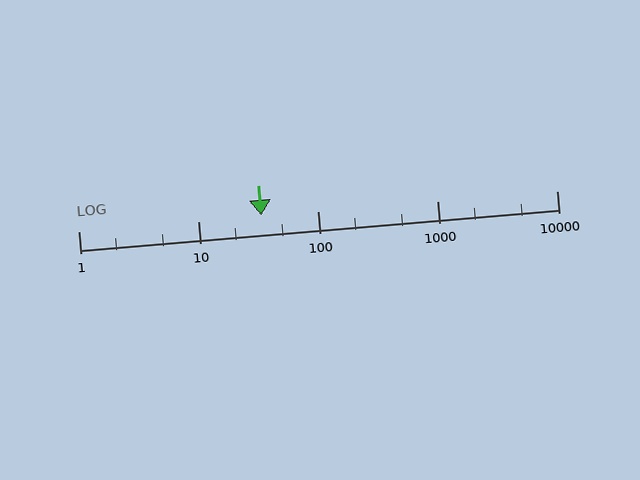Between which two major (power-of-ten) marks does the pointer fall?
The pointer is between 10 and 100.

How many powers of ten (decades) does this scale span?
The scale spans 4 decades, from 1 to 10000.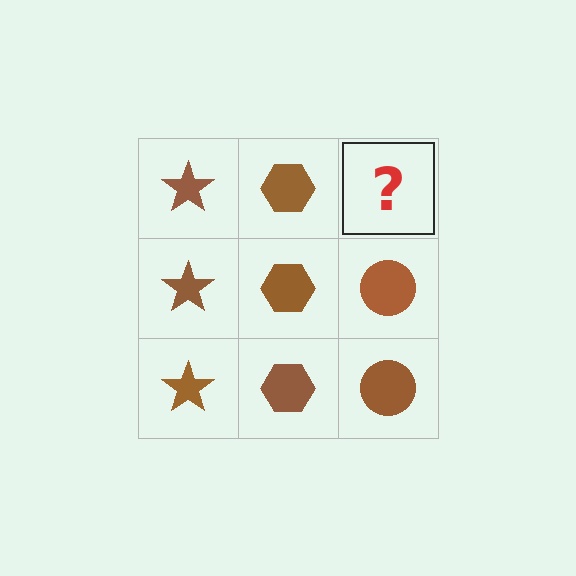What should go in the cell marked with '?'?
The missing cell should contain a brown circle.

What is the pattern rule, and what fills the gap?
The rule is that each column has a consistent shape. The gap should be filled with a brown circle.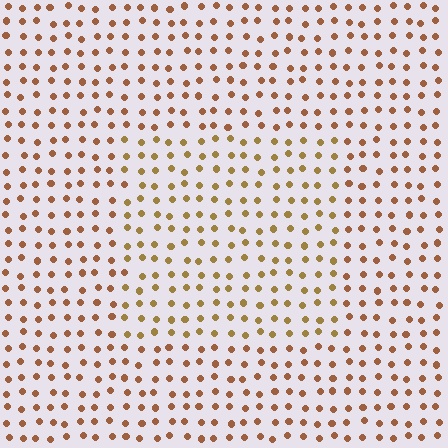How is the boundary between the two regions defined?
The boundary is defined purely by a slight shift in hue (about 22 degrees). Spacing, size, and orientation are identical on both sides.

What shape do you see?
I see a rectangle.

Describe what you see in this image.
The image is filled with small brown elements in a uniform arrangement. A rectangle-shaped region is visible where the elements are tinted to a slightly different hue, forming a subtle color boundary.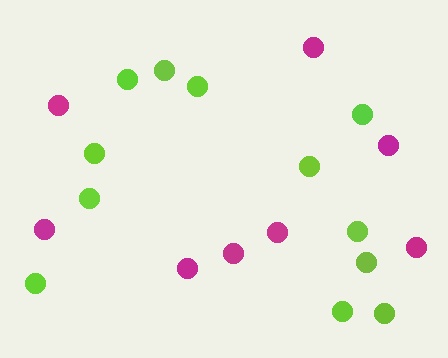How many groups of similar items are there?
There are 2 groups: one group of magenta circles (8) and one group of lime circles (12).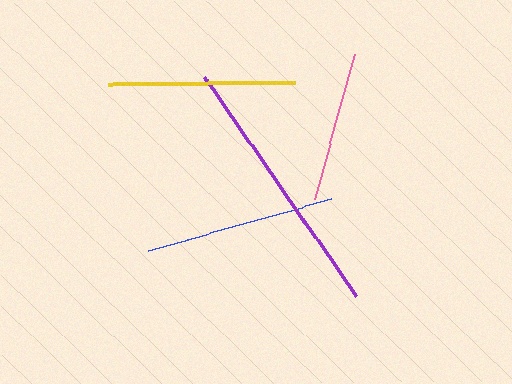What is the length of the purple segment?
The purple segment is approximately 267 pixels long.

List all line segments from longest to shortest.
From longest to shortest: purple, blue, yellow, pink.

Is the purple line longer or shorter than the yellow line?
The purple line is longer than the yellow line.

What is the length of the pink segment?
The pink segment is approximately 151 pixels long.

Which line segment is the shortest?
The pink line is the shortest at approximately 151 pixels.